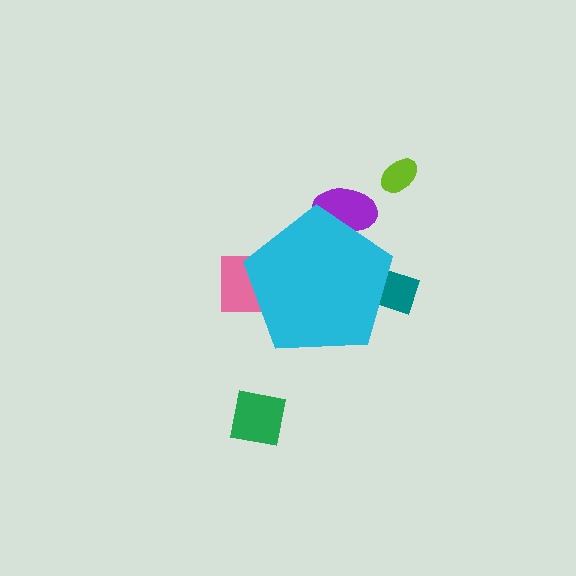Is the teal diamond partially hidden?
Yes, the teal diamond is partially hidden behind the cyan pentagon.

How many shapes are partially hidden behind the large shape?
3 shapes are partially hidden.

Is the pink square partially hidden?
Yes, the pink square is partially hidden behind the cyan pentagon.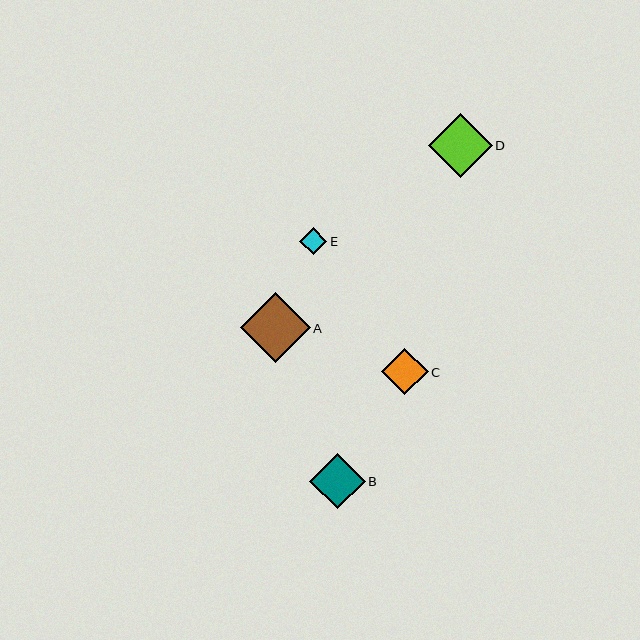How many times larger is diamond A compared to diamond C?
Diamond A is approximately 1.5 times the size of diamond C.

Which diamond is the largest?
Diamond A is the largest with a size of approximately 70 pixels.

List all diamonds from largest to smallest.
From largest to smallest: A, D, B, C, E.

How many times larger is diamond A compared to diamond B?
Diamond A is approximately 1.3 times the size of diamond B.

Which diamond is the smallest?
Diamond E is the smallest with a size of approximately 27 pixels.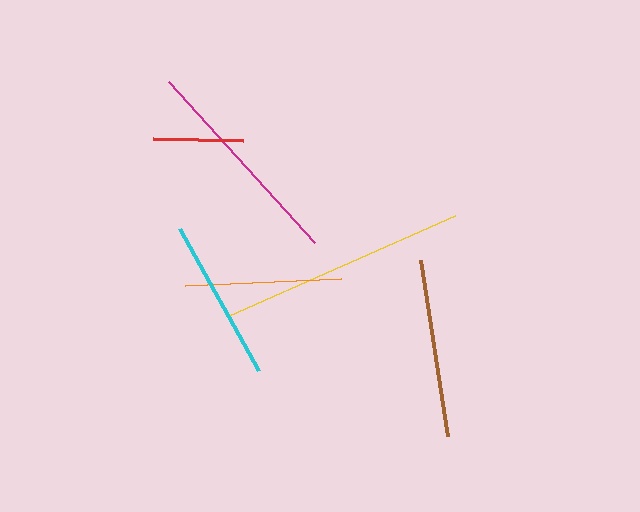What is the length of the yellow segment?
The yellow segment is approximately 248 pixels long.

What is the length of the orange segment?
The orange segment is approximately 156 pixels long.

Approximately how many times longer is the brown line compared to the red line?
The brown line is approximately 2.0 times the length of the red line.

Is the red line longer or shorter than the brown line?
The brown line is longer than the red line.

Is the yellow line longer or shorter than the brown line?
The yellow line is longer than the brown line.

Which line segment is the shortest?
The red line is the shortest at approximately 89 pixels.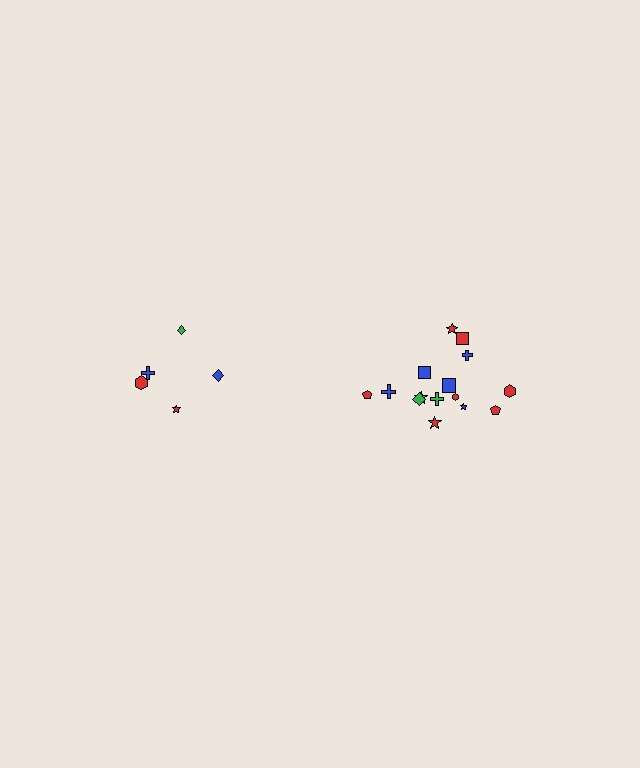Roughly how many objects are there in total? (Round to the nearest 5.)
Roughly 20 objects in total.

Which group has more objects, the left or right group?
The right group.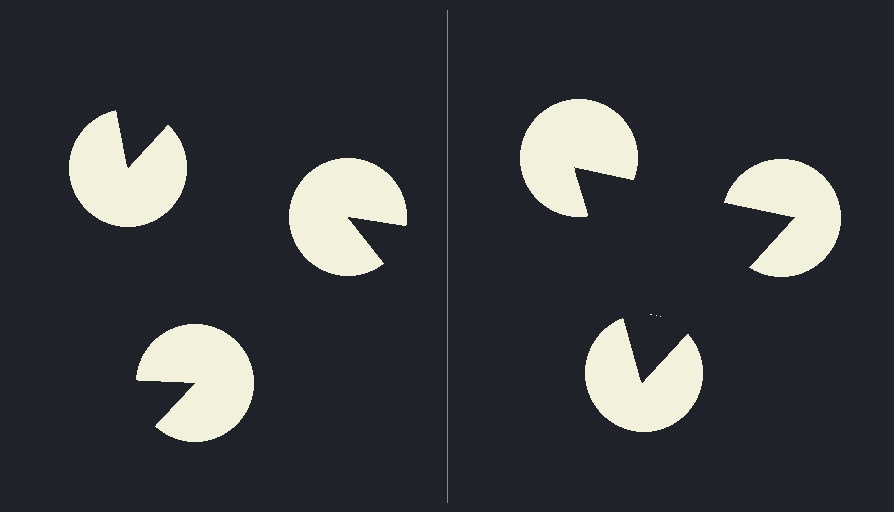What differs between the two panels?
The pac-man discs are positioned identically on both sides; only the wedge orientations differ. On the right they align to a triangle; on the left they are misaligned.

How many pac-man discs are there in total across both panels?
6 — 3 on each side.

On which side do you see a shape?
An illusory triangle appears on the right side. On the left side the wedge cuts are rotated, so no coherent shape forms.